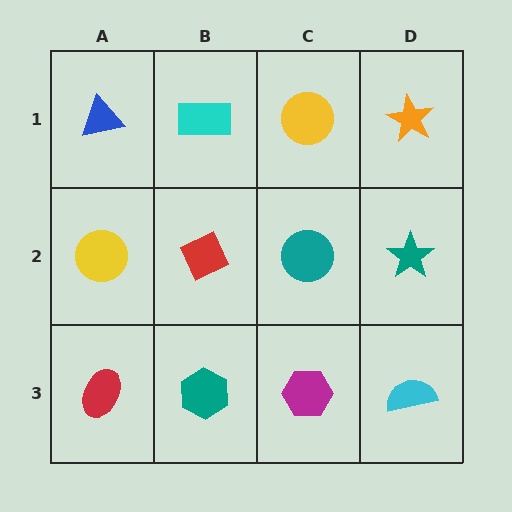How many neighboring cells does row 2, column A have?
3.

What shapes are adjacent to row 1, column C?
A teal circle (row 2, column C), a cyan rectangle (row 1, column B), an orange star (row 1, column D).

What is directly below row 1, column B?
A red diamond.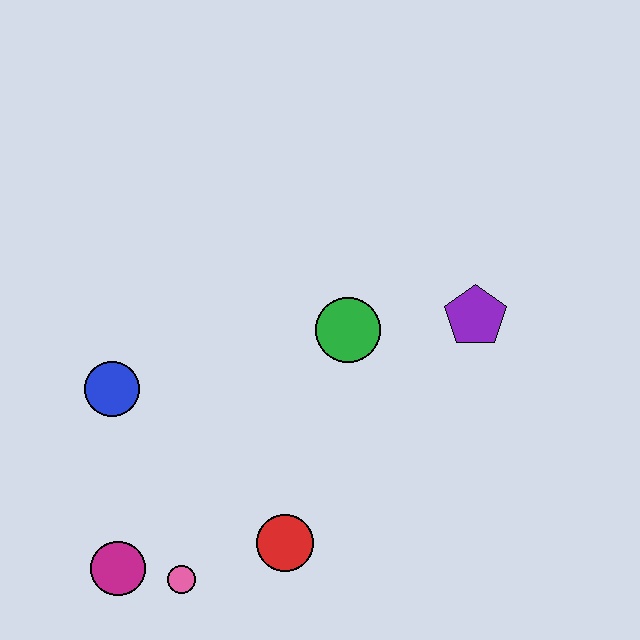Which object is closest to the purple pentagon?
The green circle is closest to the purple pentagon.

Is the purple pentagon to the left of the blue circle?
No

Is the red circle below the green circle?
Yes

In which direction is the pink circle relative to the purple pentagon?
The pink circle is to the left of the purple pentagon.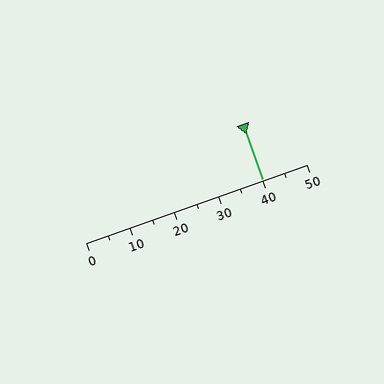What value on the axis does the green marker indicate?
The marker indicates approximately 40.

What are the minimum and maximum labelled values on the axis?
The axis runs from 0 to 50.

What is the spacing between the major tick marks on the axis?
The major ticks are spaced 10 apart.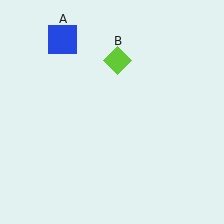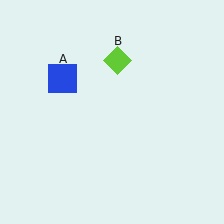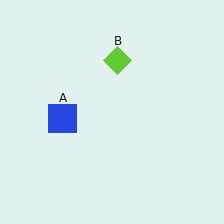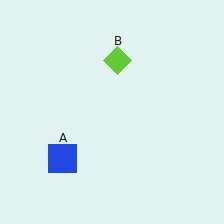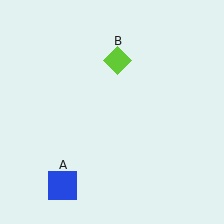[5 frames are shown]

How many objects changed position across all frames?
1 object changed position: blue square (object A).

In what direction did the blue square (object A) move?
The blue square (object A) moved down.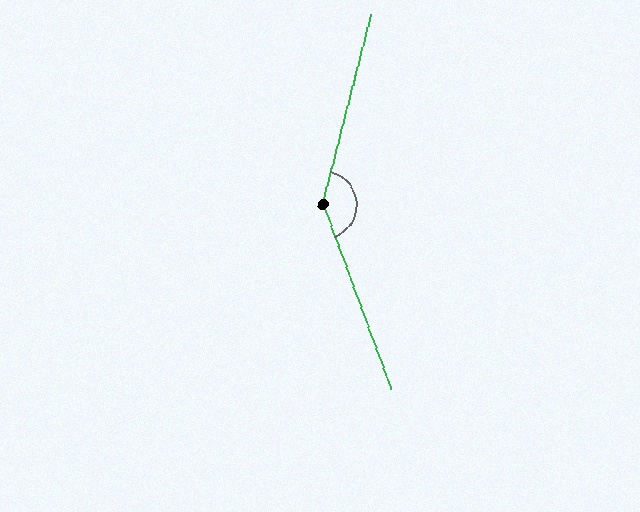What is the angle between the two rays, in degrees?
Approximately 145 degrees.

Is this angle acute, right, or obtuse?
It is obtuse.